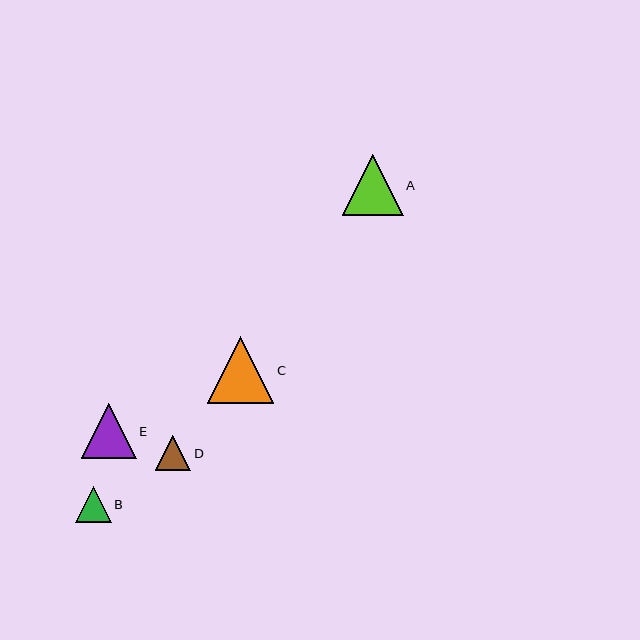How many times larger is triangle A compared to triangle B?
Triangle A is approximately 1.7 times the size of triangle B.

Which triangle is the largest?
Triangle C is the largest with a size of approximately 66 pixels.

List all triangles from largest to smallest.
From largest to smallest: C, A, E, B, D.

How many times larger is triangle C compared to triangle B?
Triangle C is approximately 1.8 times the size of triangle B.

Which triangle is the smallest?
Triangle D is the smallest with a size of approximately 35 pixels.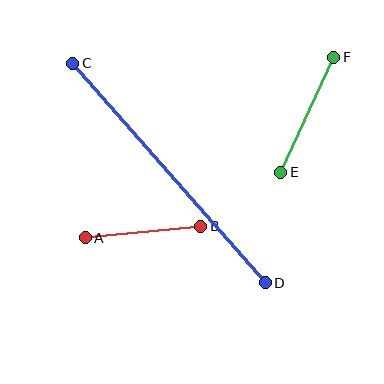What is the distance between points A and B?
The distance is approximately 116 pixels.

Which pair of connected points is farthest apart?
Points C and D are farthest apart.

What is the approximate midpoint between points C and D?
The midpoint is at approximately (169, 173) pixels.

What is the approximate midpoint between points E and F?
The midpoint is at approximately (307, 115) pixels.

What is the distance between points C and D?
The distance is approximately 292 pixels.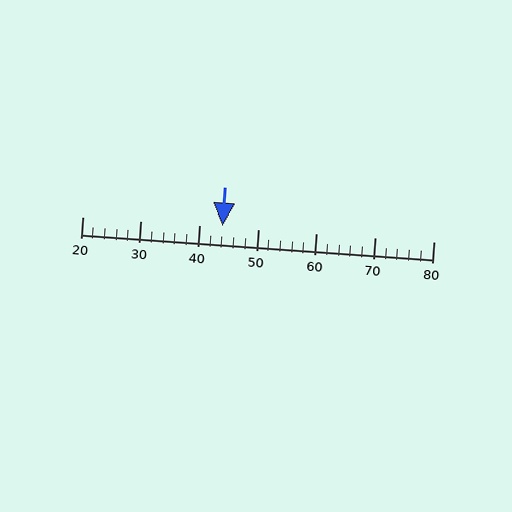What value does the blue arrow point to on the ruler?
The blue arrow points to approximately 44.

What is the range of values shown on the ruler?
The ruler shows values from 20 to 80.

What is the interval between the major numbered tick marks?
The major tick marks are spaced 10 units apart.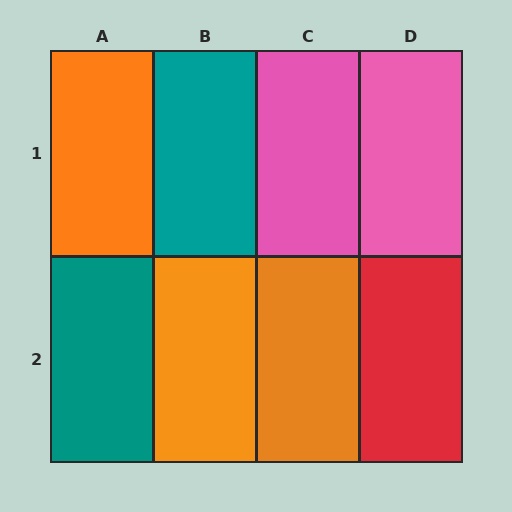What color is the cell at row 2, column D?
Red.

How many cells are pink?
2 cells are pink.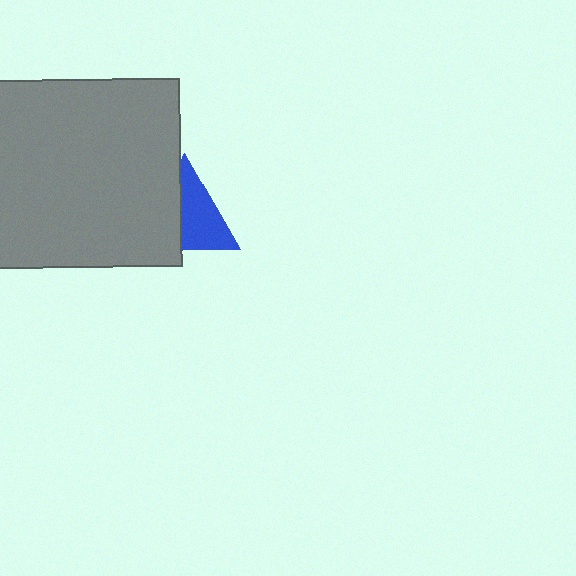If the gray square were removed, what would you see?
You would see the complete blue triangle.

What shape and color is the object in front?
The object in front is a gray square.